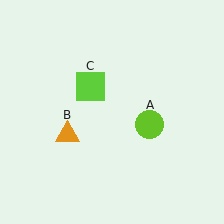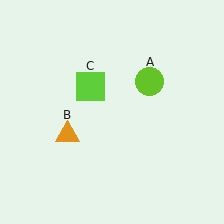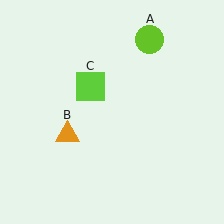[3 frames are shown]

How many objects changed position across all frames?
1 object changed position: lime circle (object A).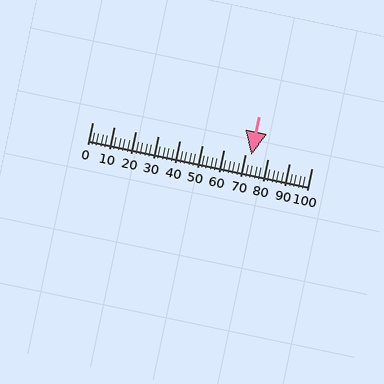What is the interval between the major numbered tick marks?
The major tick marks are spaced 10 units apart.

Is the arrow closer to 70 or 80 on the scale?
The arrow is closer to 70.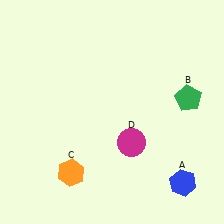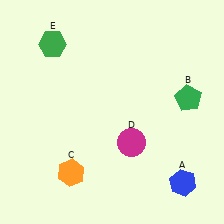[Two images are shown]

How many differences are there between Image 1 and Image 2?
There is 1 difference between the two images.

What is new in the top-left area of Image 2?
A green hexagon (E) was added in the top-left area of Image 2.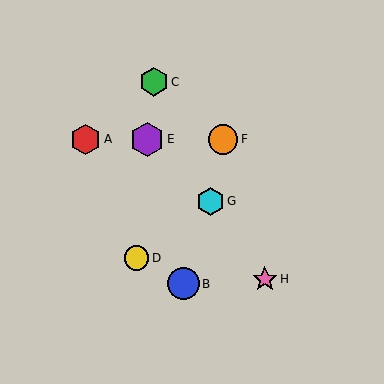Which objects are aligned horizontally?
Objects A, E, F are aligned horizontally.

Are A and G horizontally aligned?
No, A is at y≈139 and G is at y≈201.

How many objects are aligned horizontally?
3 objects (A, E, F) are aligned horizontally.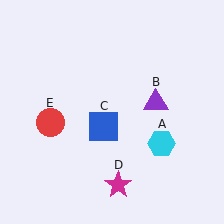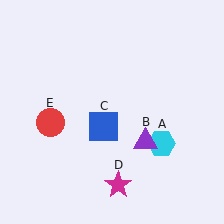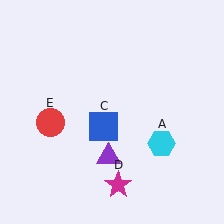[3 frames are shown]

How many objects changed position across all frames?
1 object changed position: purple triangle (object B).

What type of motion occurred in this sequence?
The purple triangle (object B) rotated clockwise around the center of the scene.